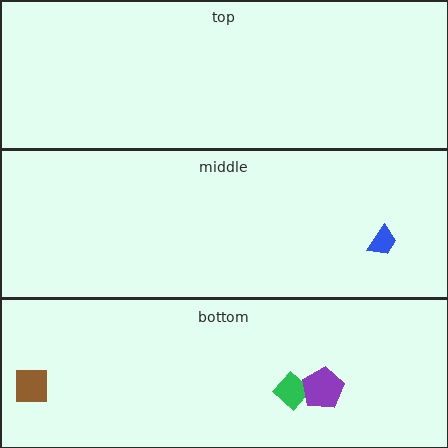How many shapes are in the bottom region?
3.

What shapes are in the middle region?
The blue trapezoid.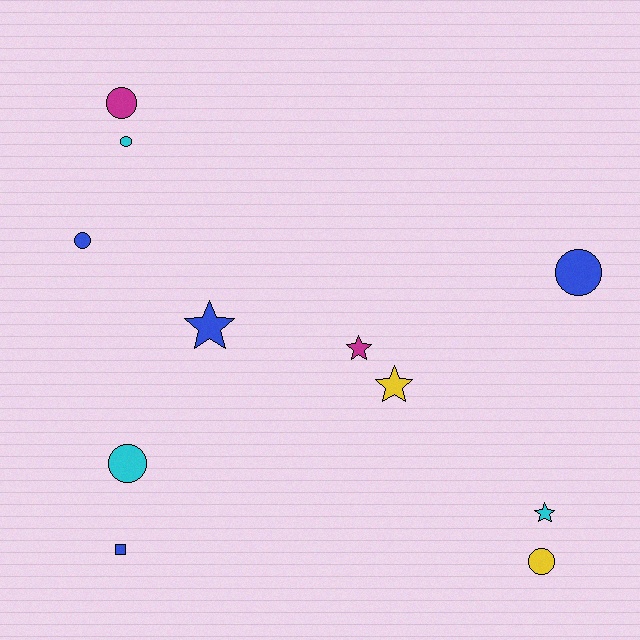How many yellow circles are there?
There is 1 yellow circle.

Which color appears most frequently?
Blue, with 4 objects.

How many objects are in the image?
There are 11 objects.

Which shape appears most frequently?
Circle, with 6 objects.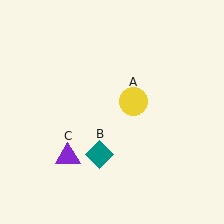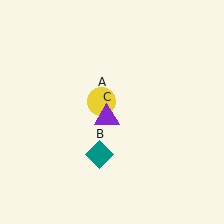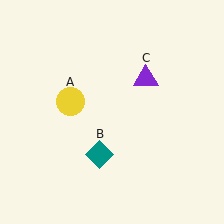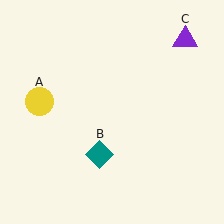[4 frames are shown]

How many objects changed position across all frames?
2 objects changed position: yellow circle (object A), purple triangle (object C).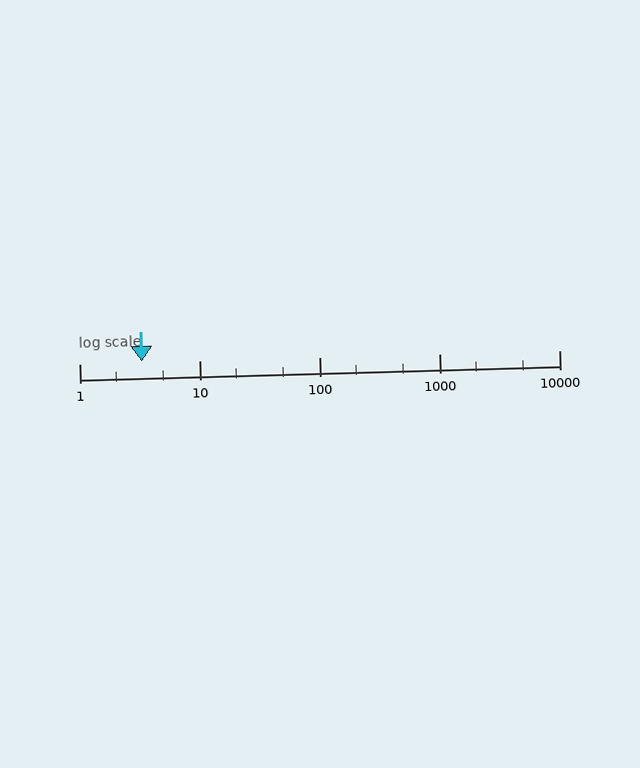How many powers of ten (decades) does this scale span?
The scale spans 4 decades, from 1 to 10000.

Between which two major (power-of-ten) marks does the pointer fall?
The pointer is between 1 and 10.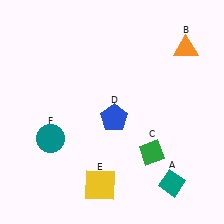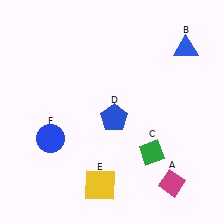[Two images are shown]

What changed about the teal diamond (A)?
In Image 1, A is teal. In Image 2, it changed to magenta.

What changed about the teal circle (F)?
In Image 1, F is teal. In Image 2, it changed to blue.